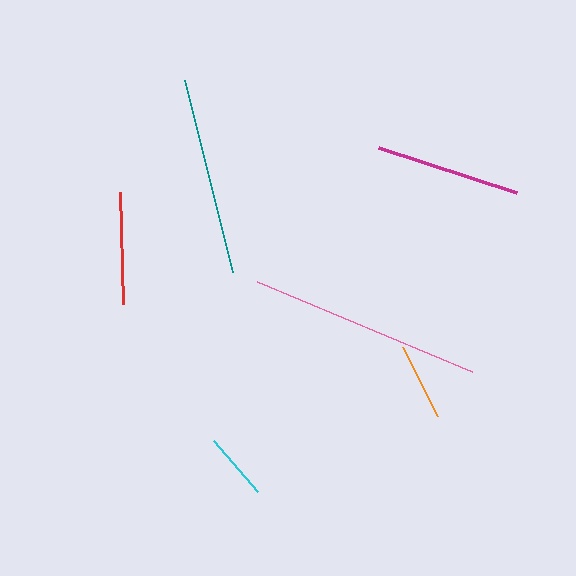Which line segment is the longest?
The pink line is the longest at approximately 233 pixels.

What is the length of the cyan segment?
The cyan segment is approximately 67 pixels long.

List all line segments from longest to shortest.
From longest to shortest: pink, teal, magenta, red, orange, cyan.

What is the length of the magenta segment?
The magenta segment is approximately 145 pixels long.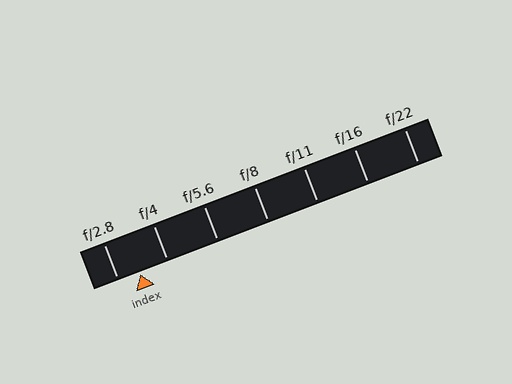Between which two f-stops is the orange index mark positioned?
The index mark is between f/2.8 and f/4.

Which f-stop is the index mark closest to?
The index mark is closest to f/2.8.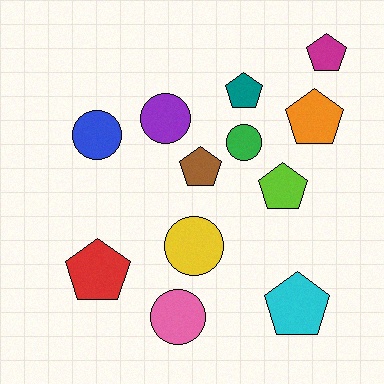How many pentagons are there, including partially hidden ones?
There are 7 pentagons.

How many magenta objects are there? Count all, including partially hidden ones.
There is 1 magenta object.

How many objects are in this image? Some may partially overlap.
There are 12 objects.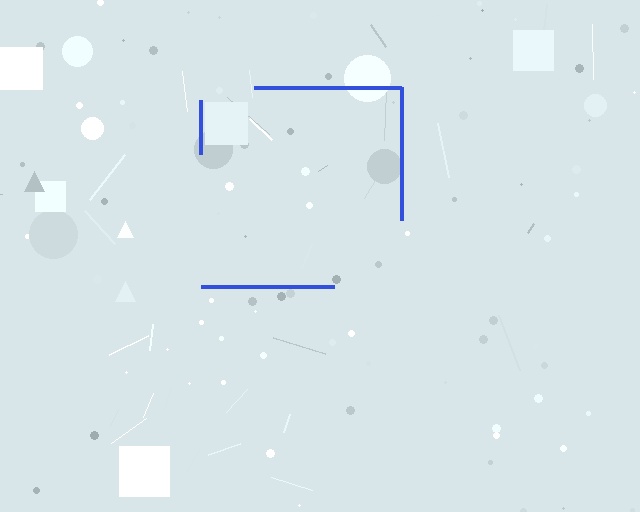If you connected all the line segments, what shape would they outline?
They would outline a square.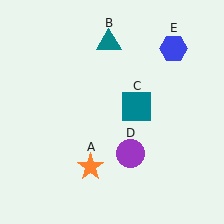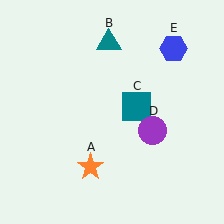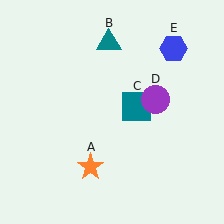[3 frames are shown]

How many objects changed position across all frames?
1 object changed position: purple circle (object D).